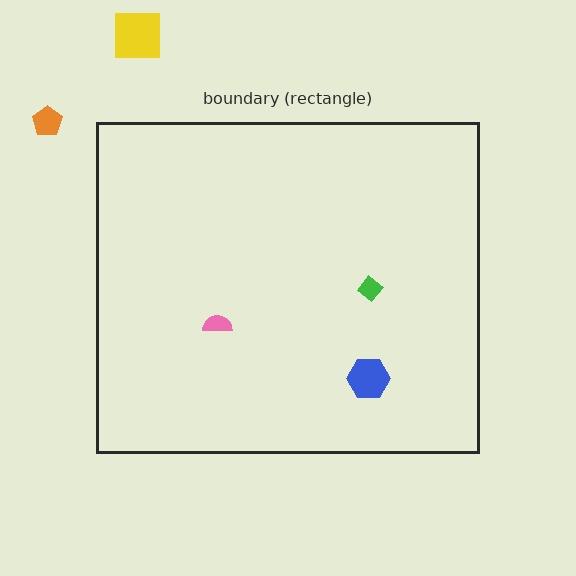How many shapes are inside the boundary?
3 inside, 2 outside.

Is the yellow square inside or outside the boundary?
Outside.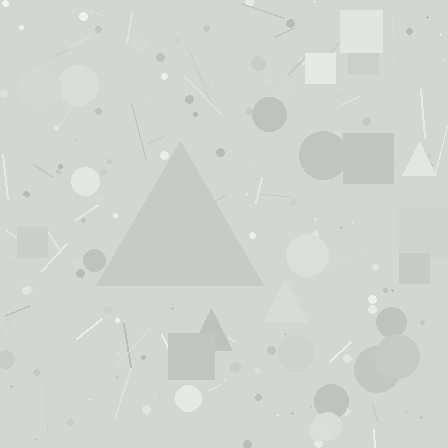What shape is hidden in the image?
A triangle is hidden in the image.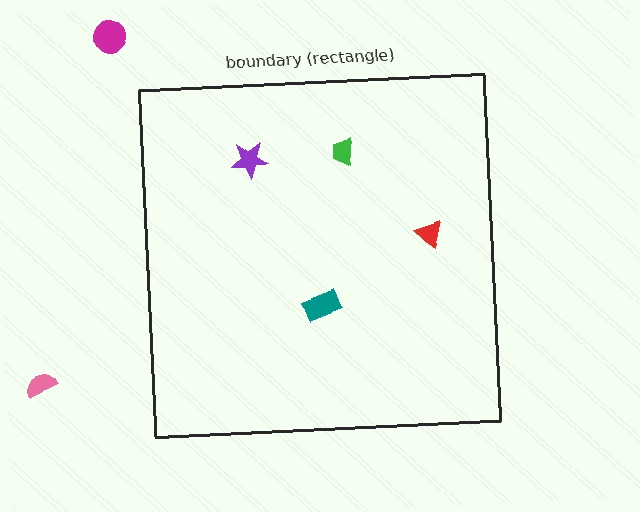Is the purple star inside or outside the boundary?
Inside.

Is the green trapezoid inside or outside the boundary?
Inside.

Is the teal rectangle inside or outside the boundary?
Inside.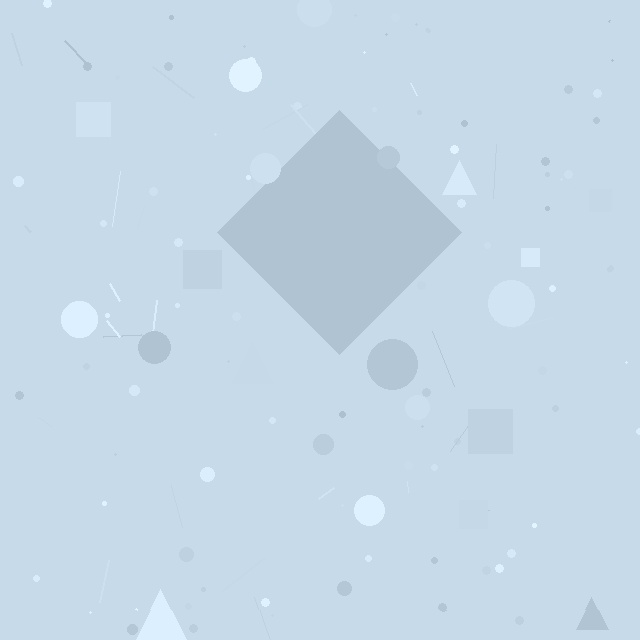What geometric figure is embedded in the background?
A diamond is embedded in the background.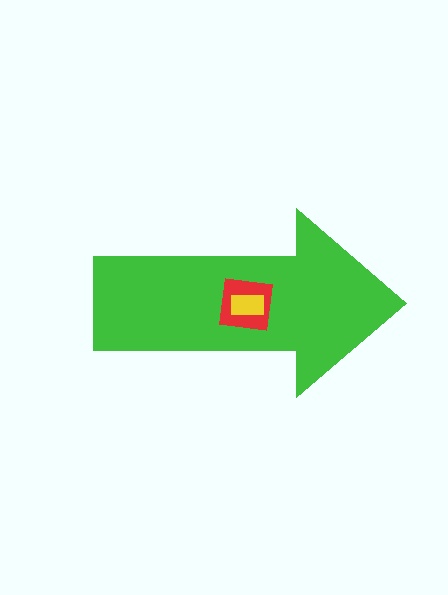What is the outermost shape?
The green arrow.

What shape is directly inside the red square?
The yellow rectangle.